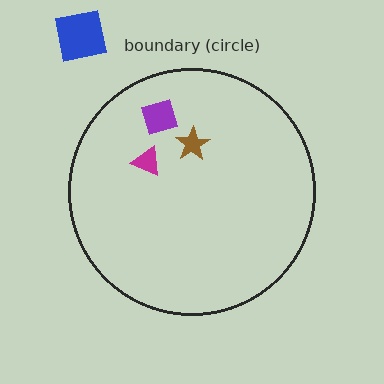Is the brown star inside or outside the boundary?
Inside.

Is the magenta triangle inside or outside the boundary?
Inside.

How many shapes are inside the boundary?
3 inside, 1 outside.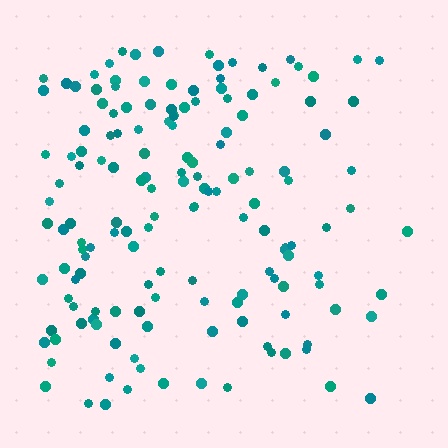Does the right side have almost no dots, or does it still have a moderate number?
Still a moderate number, just noticeably fewer than the left.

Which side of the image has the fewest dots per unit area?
The right.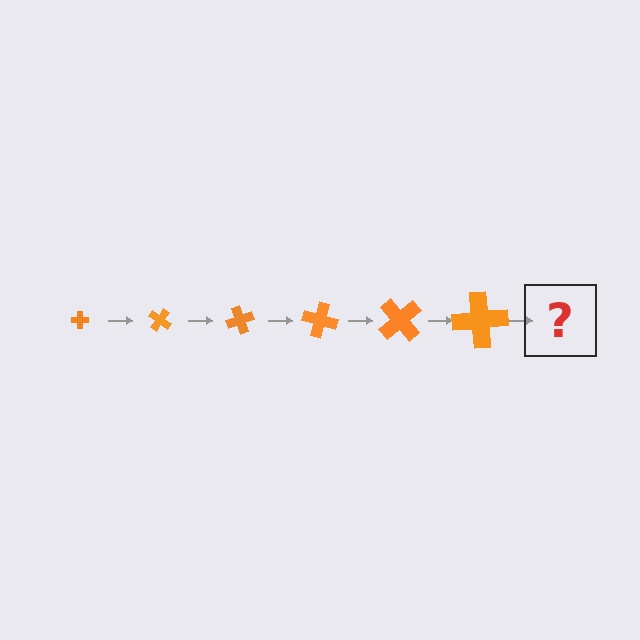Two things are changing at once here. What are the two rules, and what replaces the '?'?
The two rules are that the cross grows larger each step and it rotates 35 degrees each step. The '?' should be a cross, larger than the previous one and rotated 210 degrees from the start.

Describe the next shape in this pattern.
It should be a cross, larger than the previous one and rotated 210 degrees from the start.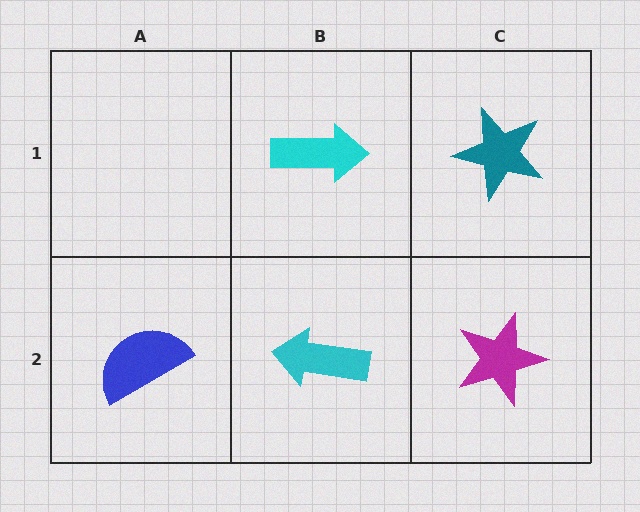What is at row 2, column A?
A blue semicircle.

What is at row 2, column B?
A cyan arrow.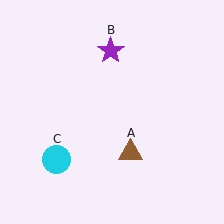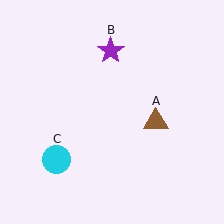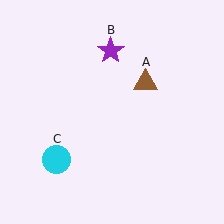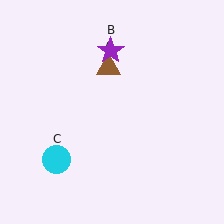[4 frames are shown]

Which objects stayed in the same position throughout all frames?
Purple star (object B) and cyan circle (object C) remained stationary.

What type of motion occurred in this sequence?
The brown triangle (object A) rotated counterclockwise around the center of the scene.